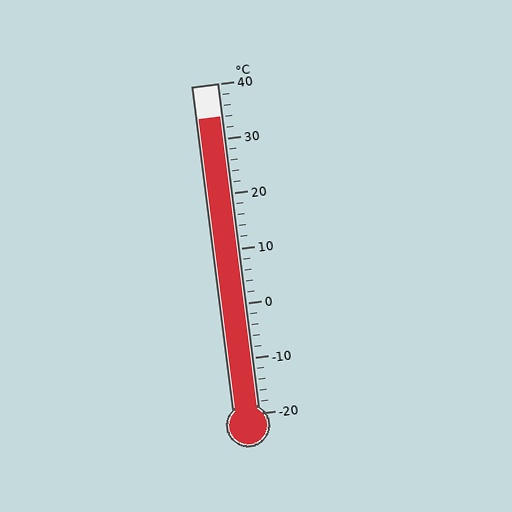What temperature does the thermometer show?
The thermometer shows approximately 34°C.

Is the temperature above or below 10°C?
The temperature is above 10°C.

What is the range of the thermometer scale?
The thermometer scale ranges from -20°C to 40°C.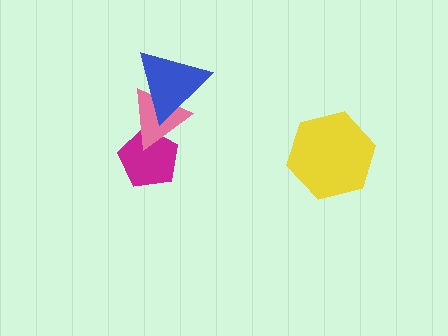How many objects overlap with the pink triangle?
2 objects overlap with the pink triangle.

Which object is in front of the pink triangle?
The blue triangle is in front of the pink triangle.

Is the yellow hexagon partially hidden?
No, no other shape covers it.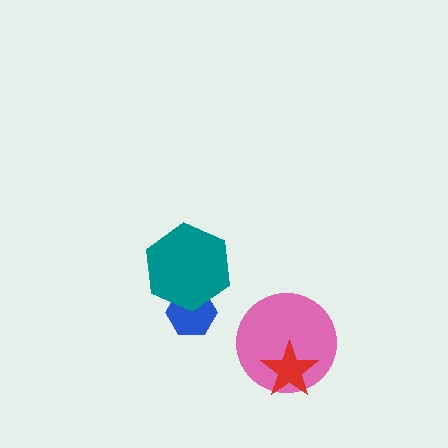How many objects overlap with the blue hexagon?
1 object overlaps with the blue hexagon.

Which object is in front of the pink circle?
The red star is in front of the pink circle.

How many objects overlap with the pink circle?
1 object overlaps with the pink circle.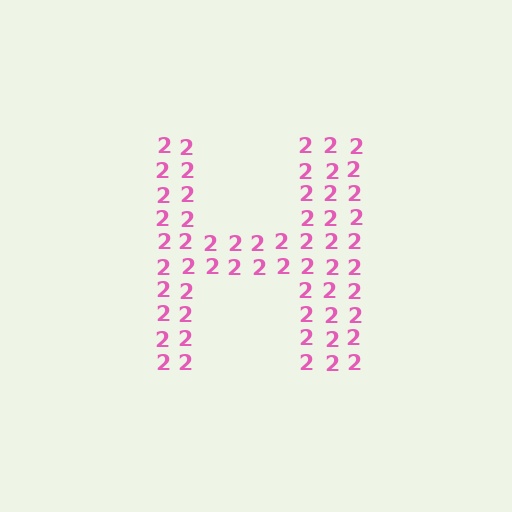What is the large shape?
The large shape is the letter H.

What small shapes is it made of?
It is made of small digit 2's.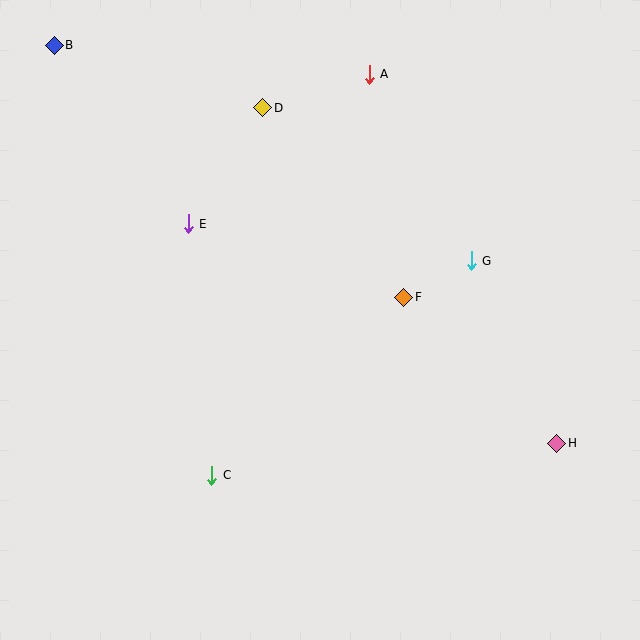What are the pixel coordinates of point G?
Point G is at (471, 261).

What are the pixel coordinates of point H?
Point H is at (557, 443).